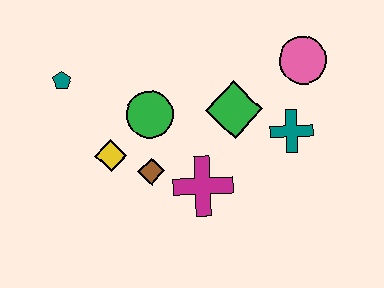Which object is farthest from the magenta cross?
The teal pentagon is farthest from the magenta cross.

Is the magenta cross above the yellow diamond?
No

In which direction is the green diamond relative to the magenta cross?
The green diamond is above the magenta cross.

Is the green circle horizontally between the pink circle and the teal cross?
No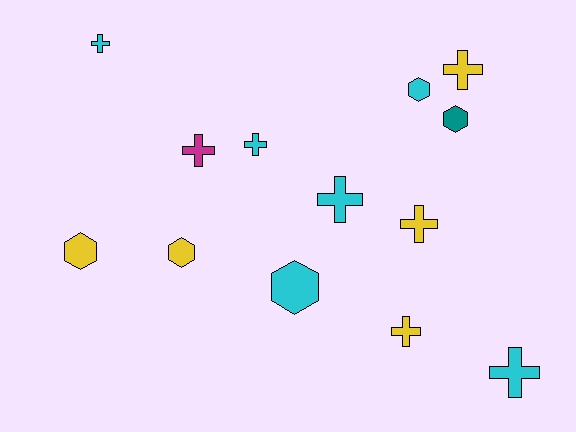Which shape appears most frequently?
Cross, with 8 objects.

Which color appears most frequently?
Cyan, with 6 objects.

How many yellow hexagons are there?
There are 2 yellow hexagons.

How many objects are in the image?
There are 13 objects.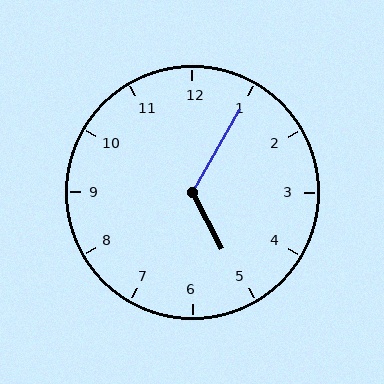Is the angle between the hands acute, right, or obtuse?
It is obtuse.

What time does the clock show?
5:05.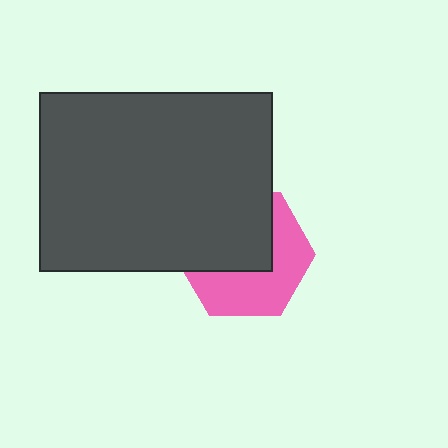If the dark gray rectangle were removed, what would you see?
You would see the complete pink hexagon.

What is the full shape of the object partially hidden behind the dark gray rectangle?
The partially hidden object is a pink hexagon.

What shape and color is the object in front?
The object in front is a dark gray rectangle.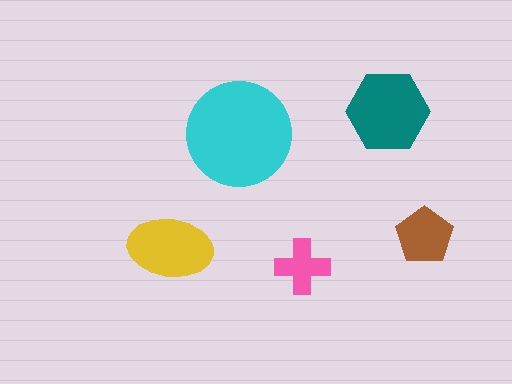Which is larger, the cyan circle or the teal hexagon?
The cyan circle.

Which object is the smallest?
The pink cross.